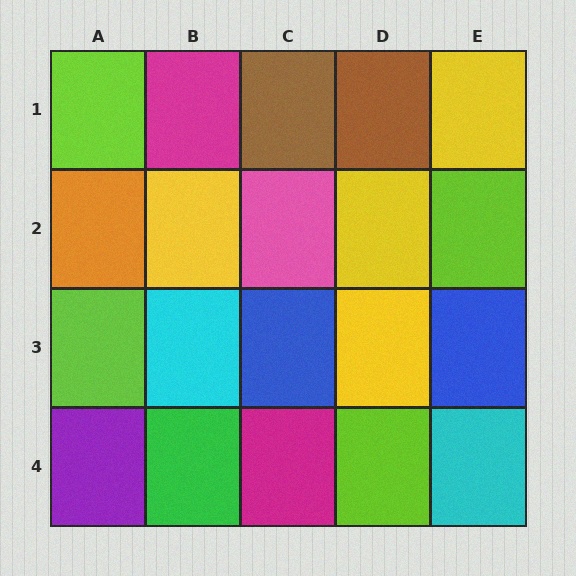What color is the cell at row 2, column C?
Pink.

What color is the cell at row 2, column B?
Yellow.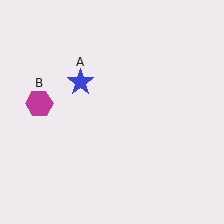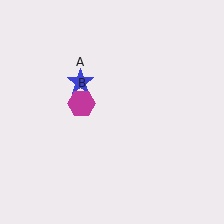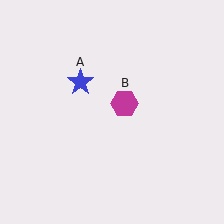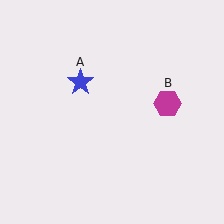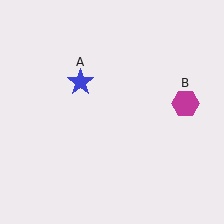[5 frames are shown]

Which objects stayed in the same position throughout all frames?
Blue star (object A) remained stationary.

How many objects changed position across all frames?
1 object changed position: magenta hexagon (object B).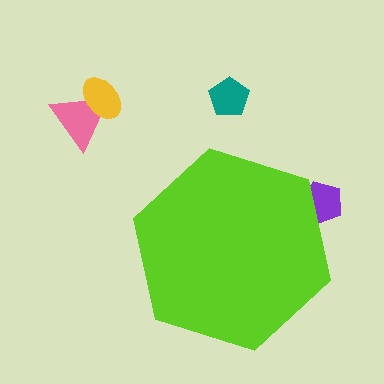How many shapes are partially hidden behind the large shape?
1 shape is partially hidden.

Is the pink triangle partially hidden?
No, the pink triangle is fully visible.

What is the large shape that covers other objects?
A lime hexagon.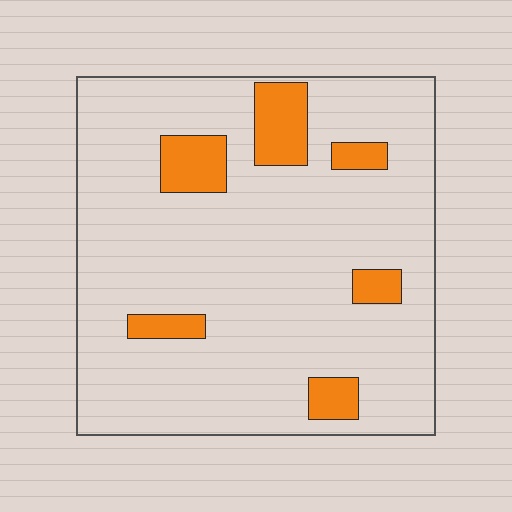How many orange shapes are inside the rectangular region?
6.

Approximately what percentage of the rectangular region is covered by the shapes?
Approximately 10%.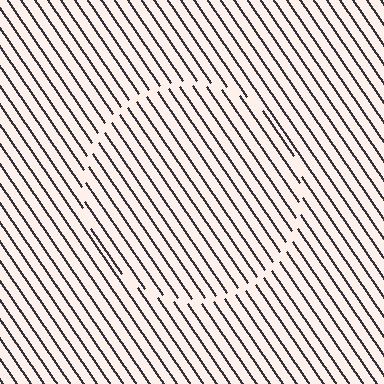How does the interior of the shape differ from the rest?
The interior of the shape contains the same grating, shifted by half a period — the contour is defined by the phase discontinuity where line-ends from the inner and outer gratings abut.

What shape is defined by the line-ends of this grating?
An illusory circle. The interior of the shape contains the same grating, shifted by half a period — the contour is defined by the phase discontinuity where line-ends from the inner and outer gratings abut.